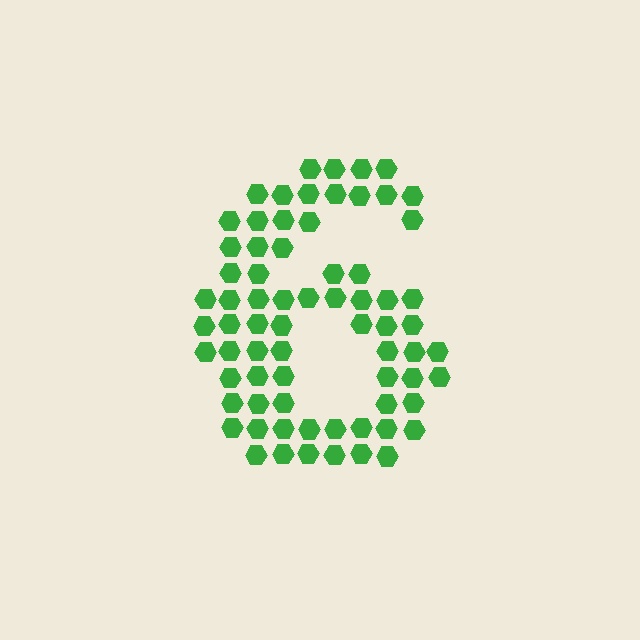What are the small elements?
The small elements are hexagons.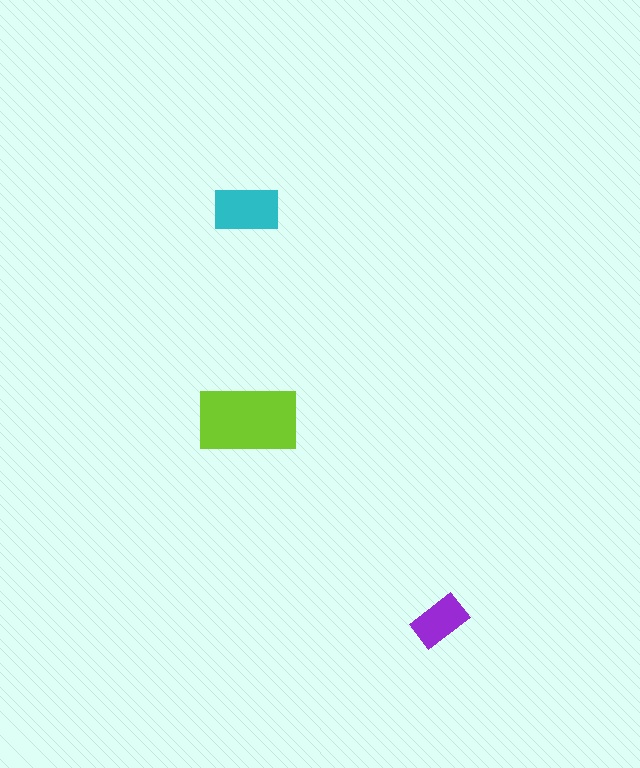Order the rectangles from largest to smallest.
the lime one, the cyan one, the purple one.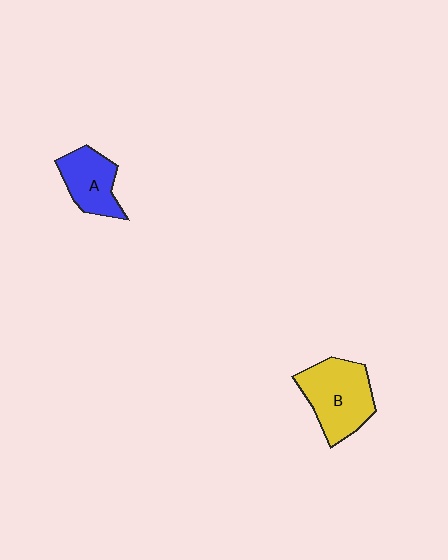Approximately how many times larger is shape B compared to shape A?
Approximately 1.5 times.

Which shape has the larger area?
Shape B (yellow).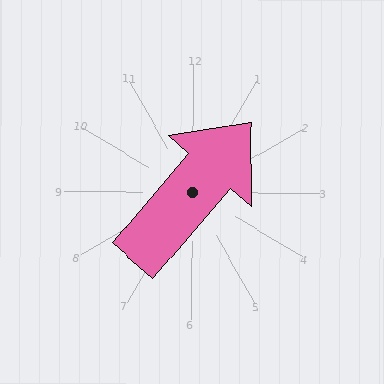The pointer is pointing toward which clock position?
Roughly 1 o'clock.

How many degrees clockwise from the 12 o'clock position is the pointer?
Approximately 40 degrees.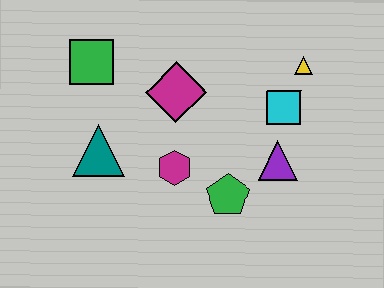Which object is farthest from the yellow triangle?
The teal triangle is farthest from the yellow triangle.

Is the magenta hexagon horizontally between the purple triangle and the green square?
Yes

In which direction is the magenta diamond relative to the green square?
The magenta diamond is to the right of the green square.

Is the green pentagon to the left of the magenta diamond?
No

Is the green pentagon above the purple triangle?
No